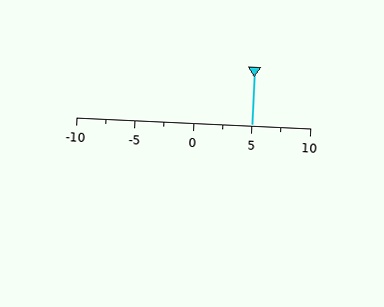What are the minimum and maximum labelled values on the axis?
The axis runs from -10 to 10.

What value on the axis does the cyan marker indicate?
The marker indicates approximately 5.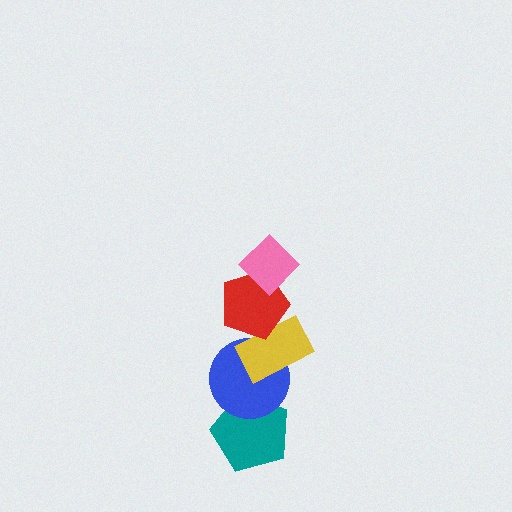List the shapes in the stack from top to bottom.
From top to bottom: the pink diamond, the red pentagon, the yellow rectangle, the blue circle, the teal pentagon.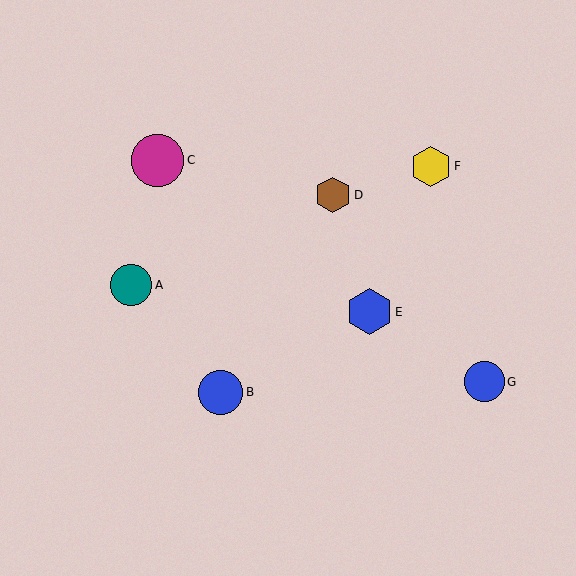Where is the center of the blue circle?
The center of the blue circle is at (220, 392).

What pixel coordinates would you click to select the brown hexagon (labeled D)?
Click at (333, 195) to select the brown hexagon D.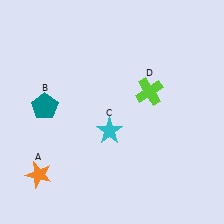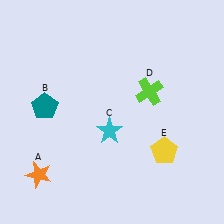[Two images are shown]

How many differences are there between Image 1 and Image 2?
There is 1 difference between the two images.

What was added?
A yellow pentagon (E) was added in Image 2.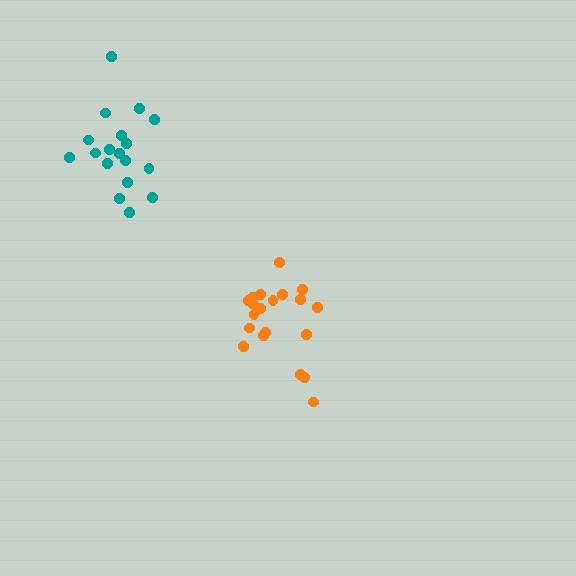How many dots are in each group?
Group 1: 18 dots, Group 2: 20 dots (38 total).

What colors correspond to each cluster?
The clusters are colored: teal, orange.